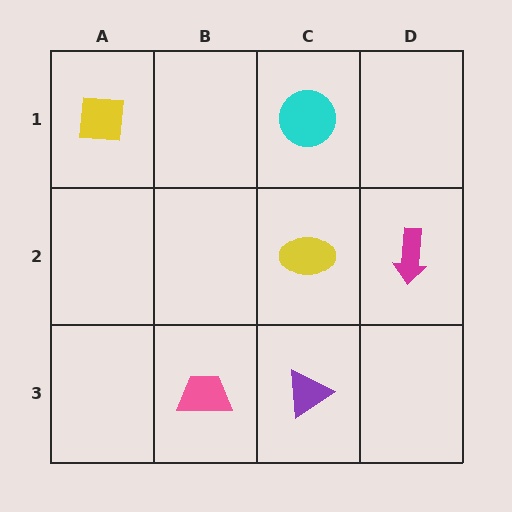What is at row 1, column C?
A cyan circle.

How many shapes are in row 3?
2 shapes.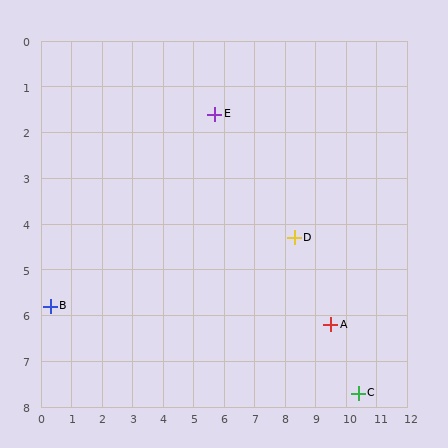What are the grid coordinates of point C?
Point C is at approximately (10.4, 7.7).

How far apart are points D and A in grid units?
Points D and A are about 2.2 grid units apart.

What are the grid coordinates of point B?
Point B is at approximately (0.3, 5.8).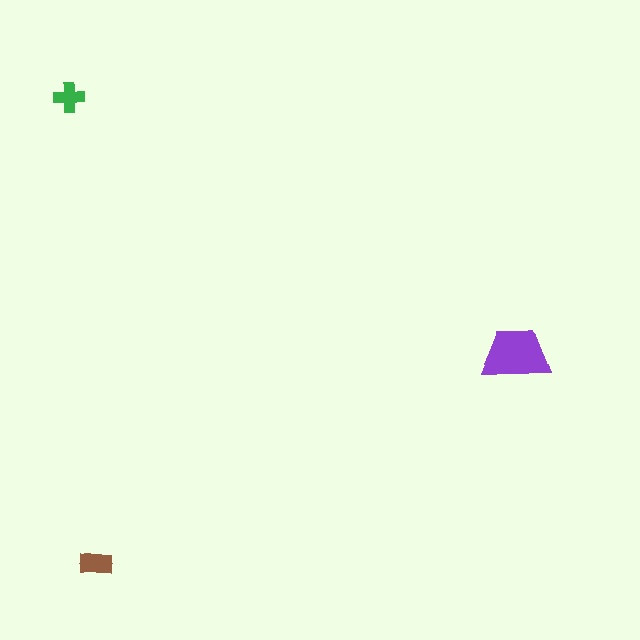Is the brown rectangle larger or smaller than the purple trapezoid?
Smaller.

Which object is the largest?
The purple trapezoid.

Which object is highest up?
The green cross is topmost.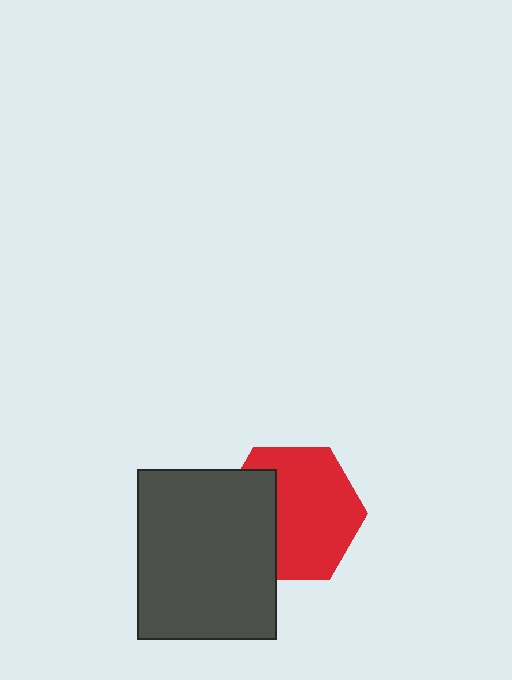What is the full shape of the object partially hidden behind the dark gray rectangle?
The partially hidden object is a red hexagon.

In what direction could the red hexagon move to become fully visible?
The red hexagon could move right. That would shift it out from behind the dark gray rectangle entirely.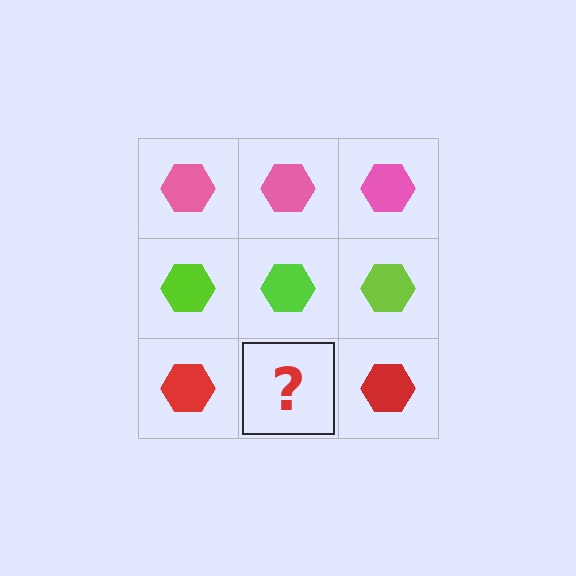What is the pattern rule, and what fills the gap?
The rule is that each row has a consistent color. The gap should be filled with a red hexagon.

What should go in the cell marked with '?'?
The missing cell should contain a red hexagon.